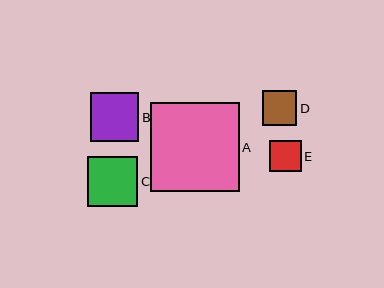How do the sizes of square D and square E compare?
Square D and square E are approximately the same size.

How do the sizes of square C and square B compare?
Square C and square B are approximately the same size.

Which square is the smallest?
Square E is the smallest with a size of approximately 31 pixels.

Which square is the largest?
Square A is the largest with a size of approximately 89 pixels.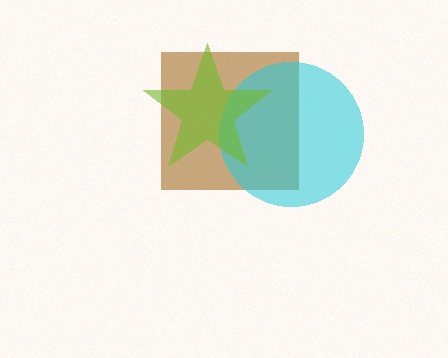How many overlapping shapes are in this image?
There are 3 overlapping shapes in the image.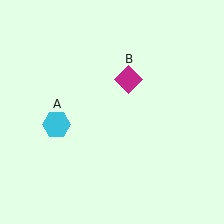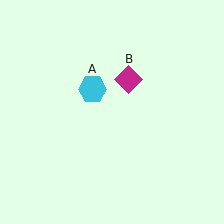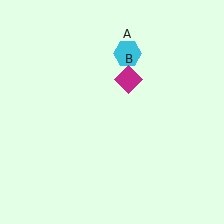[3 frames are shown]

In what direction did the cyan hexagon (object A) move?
The cyan hexagon (object A) moved up and to the right.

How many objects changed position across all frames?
1 object changed position: cyan hexagon (object A).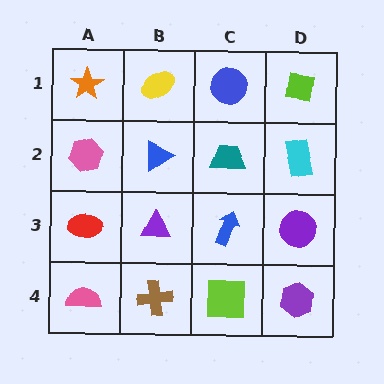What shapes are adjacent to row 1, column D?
A cyan rectangle (row 2, column D), a blue circle (row 1, column C).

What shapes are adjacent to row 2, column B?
A yellow ellipse (row 1, column B), a purple triangle (row 3, column B), a pink hexagon (row 2, column A), a teal trapezoid (row 2, column C).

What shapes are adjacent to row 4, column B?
A purple triangle (row 3, column B), a pink semicircle (row 4, column A), a lime square (row 4, column C).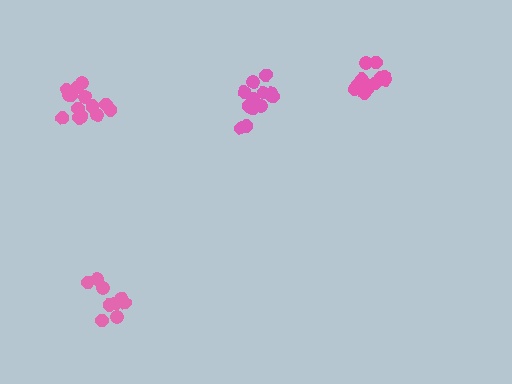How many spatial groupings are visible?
There are 4 spatial groupings.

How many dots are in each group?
Group 1: 12 dots, Group 2: 13 dots, Group 3: 14 dots, Group 4: 9 dots (48 total).